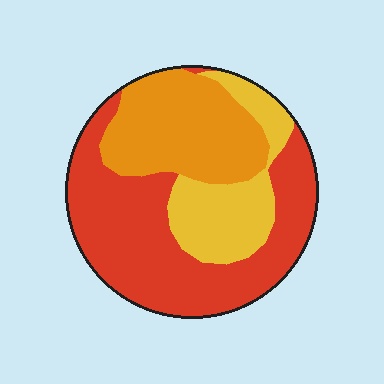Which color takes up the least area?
Yellow, at roughly 20%.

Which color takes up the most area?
Red, at roughly 50%.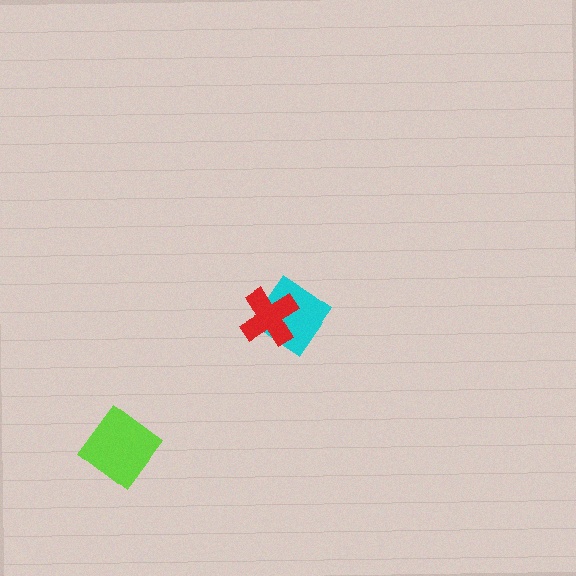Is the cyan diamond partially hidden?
Yes, it is partially covered by another shape.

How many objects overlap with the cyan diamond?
1 object overlaps with the cyan diamond.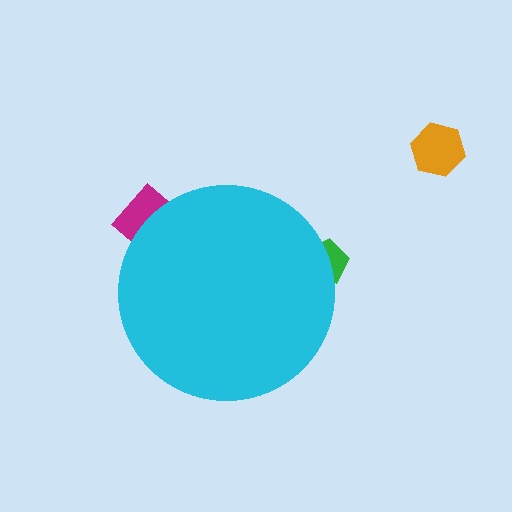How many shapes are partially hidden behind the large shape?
2 shapes are partially hidden.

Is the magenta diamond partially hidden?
Yes, the magenta diamond is partially hidden behind the cyan circle.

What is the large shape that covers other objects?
A cyan circle.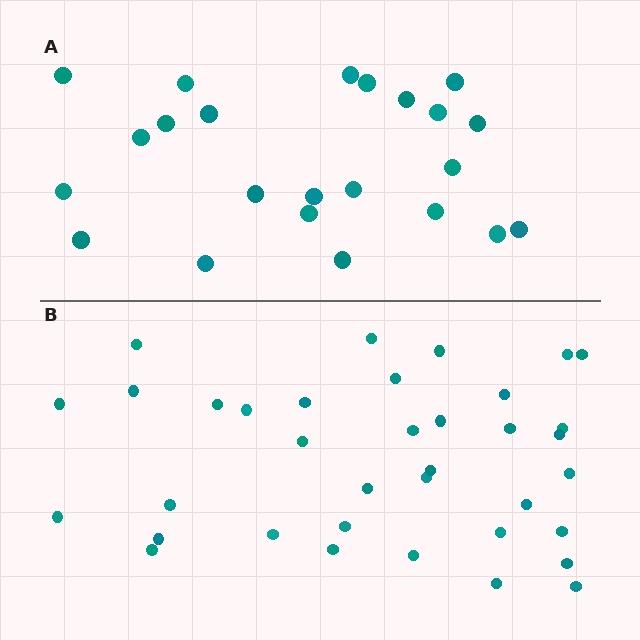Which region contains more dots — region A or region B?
Region B (the bottom region) has more dots.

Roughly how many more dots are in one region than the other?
Region B has approximately 15 more dots than region A.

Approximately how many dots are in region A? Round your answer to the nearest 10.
About 20 dots. (The exact count is 23, which rounds to 20.)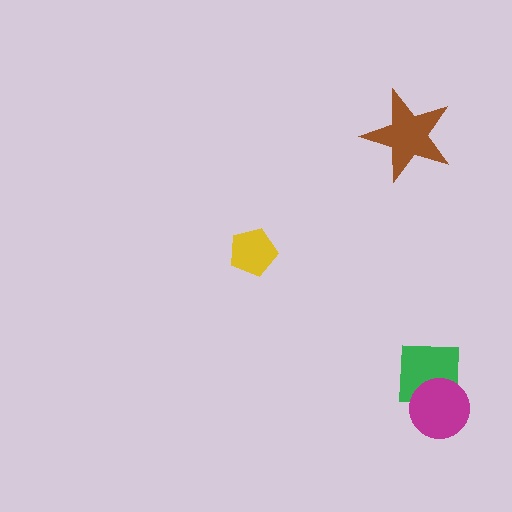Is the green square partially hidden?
Yes, it is partially covered by another shape.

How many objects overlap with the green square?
1 object overlaps with the green square.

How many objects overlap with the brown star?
0 objects overlap with the brown star.